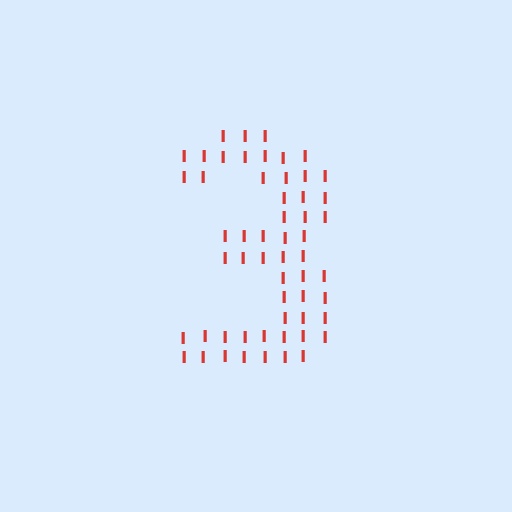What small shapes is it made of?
It is made of small letter I's.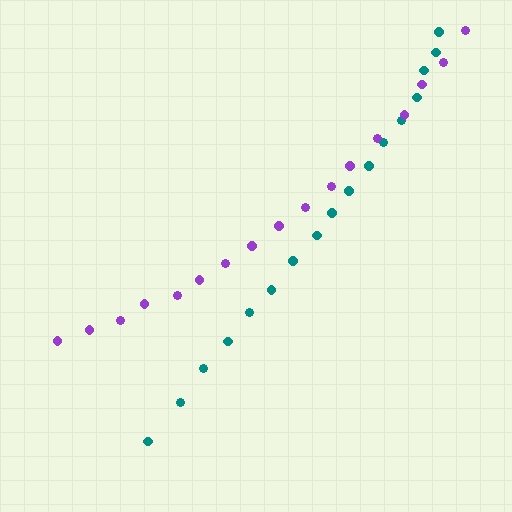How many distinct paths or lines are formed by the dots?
There are 2 distinct paths.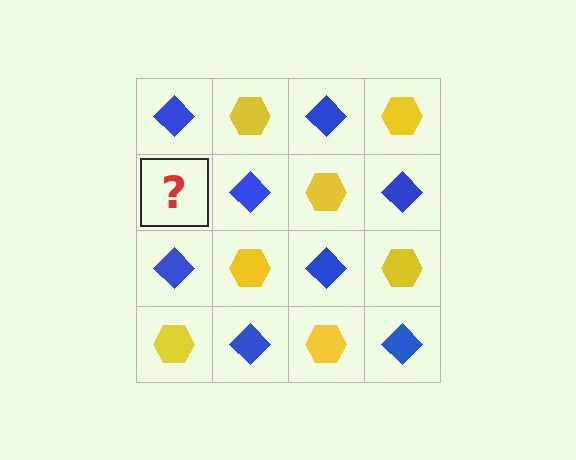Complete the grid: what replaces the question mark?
The question mark should be replaced with a yellow hexagon.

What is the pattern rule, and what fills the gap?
The rule is that it alternates blue diamond and yellow hexagon in a checkerboard pattern. The gap should be filled with a yellow hexagon.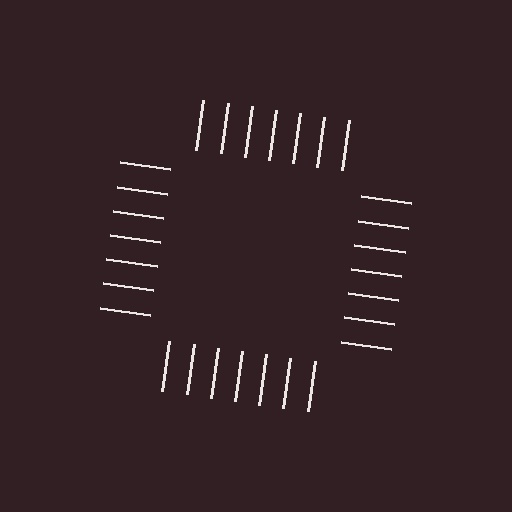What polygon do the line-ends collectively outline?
An illusory square — the line segments terminate on its edges but no continuous stroke is drawn.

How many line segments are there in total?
28 — 7 along each of the 4 edges.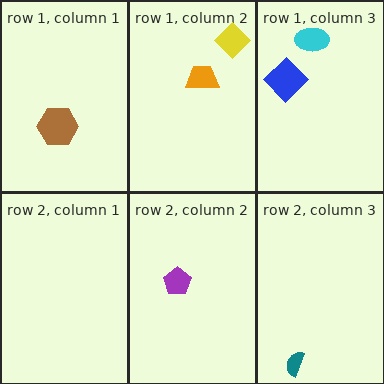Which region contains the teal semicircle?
The row 2, column 3 region.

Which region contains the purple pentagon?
The row 2, column 2 region.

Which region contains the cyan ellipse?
The row 1, column 3 region.